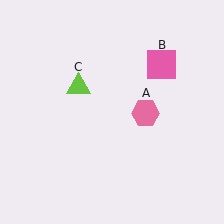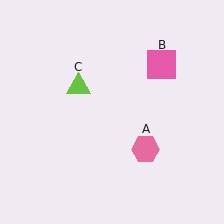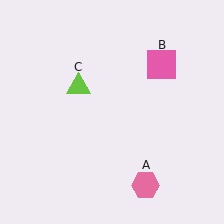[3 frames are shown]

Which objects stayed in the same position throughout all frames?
Pink square (object B) and lime triangle (object C) remained stationary.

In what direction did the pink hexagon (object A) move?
The pink hexagon (object A) moved down.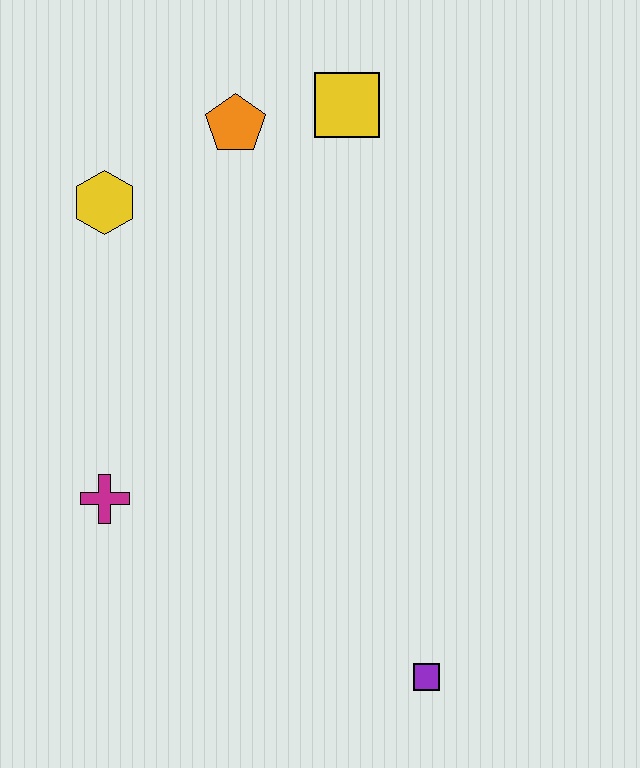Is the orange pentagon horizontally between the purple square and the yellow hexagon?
Yes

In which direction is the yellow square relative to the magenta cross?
The yellow square is above the magenta cross.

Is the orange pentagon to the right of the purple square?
No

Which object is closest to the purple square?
The magenta cross is closest to the purple square.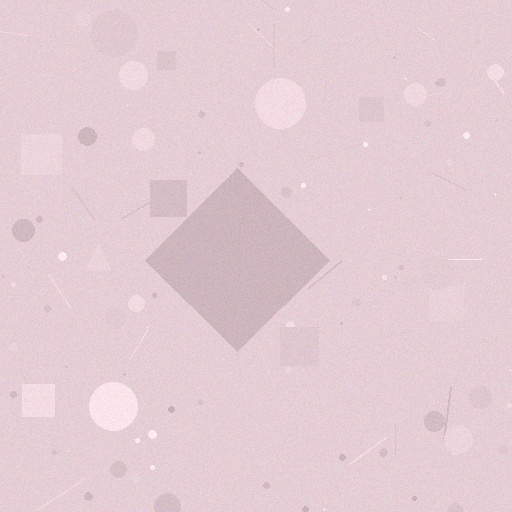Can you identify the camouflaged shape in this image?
The camouflaged shape is a diamond.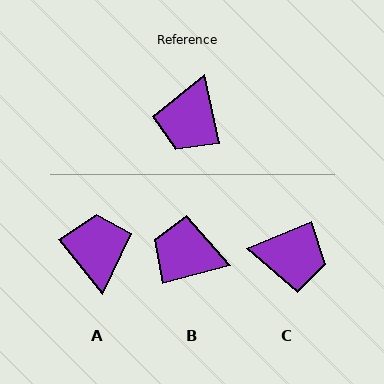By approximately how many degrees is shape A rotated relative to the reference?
Approximately 154 degrees clockwise.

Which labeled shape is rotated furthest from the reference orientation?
A, about 154 degrees away.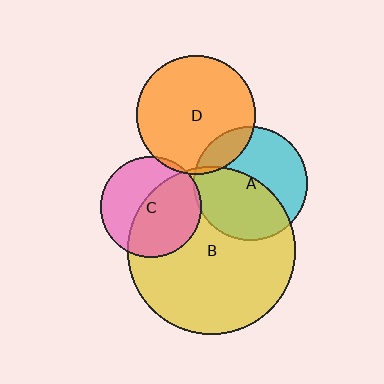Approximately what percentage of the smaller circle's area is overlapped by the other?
Approximately 5%.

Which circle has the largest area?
Circle B (yellow).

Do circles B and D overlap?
Yes.